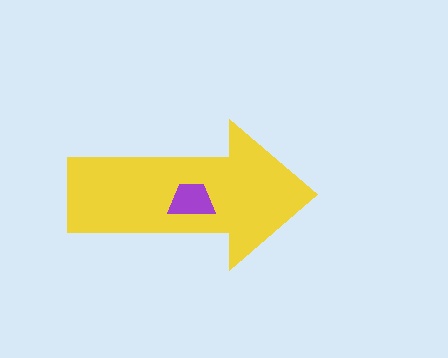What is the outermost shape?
The yellow arrow.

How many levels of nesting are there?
2.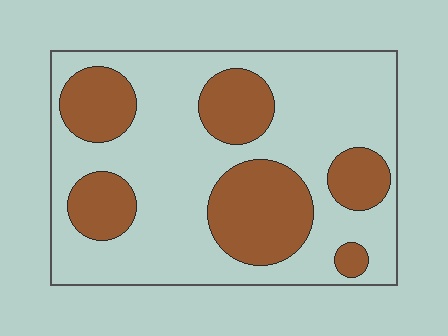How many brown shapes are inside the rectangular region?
6.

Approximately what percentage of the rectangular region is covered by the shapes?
Approximately 30%.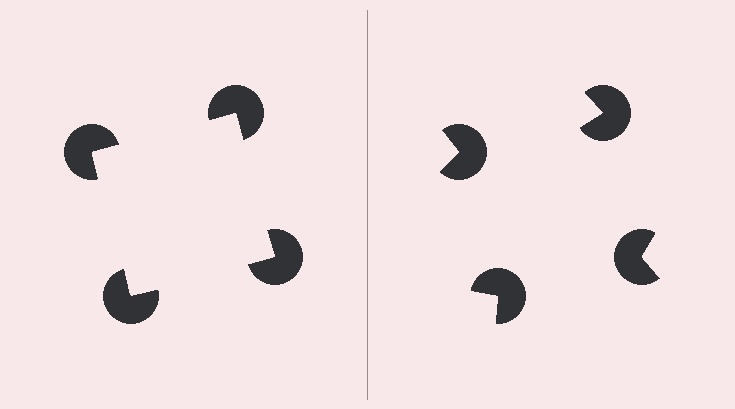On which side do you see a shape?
An illusory square appears on the left side. On the right side the wedge cuts are rotated, so no coherent shape forms.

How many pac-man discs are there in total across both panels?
8 — 4 on each side.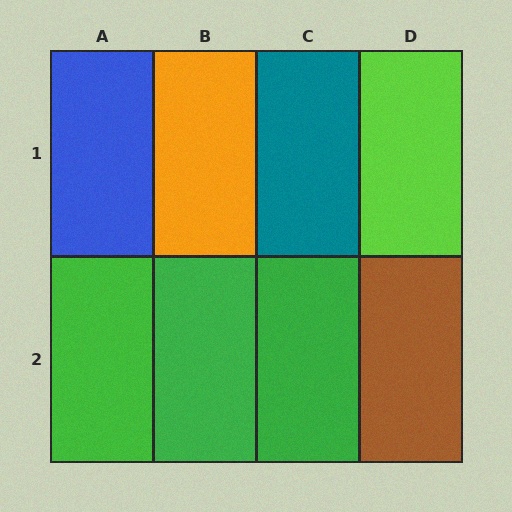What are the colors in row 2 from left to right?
Green, green, green, brown.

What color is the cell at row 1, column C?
Teal.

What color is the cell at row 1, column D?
Lime.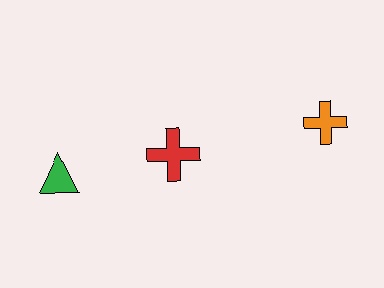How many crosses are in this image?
There are 2 crosses.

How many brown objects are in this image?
There are no brown objects.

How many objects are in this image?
There are 3 objects.